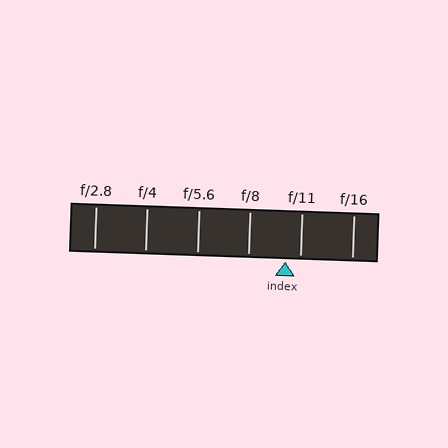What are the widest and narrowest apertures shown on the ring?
The widest aperture shown is f/2.8 and the narrowest is f/16.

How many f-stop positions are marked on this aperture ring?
There are 6 f-stop positions marked.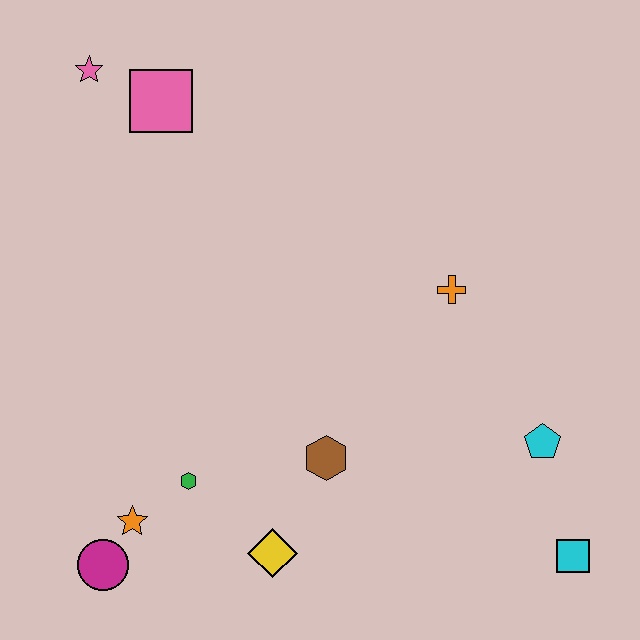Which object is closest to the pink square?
The pink star is closest to the pink square.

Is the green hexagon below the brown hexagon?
Yes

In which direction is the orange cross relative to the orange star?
The orange cross is to the right of the orange star.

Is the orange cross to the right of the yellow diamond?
Yes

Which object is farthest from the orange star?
The pink star is farthest from the orange star.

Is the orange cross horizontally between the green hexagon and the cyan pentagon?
Yes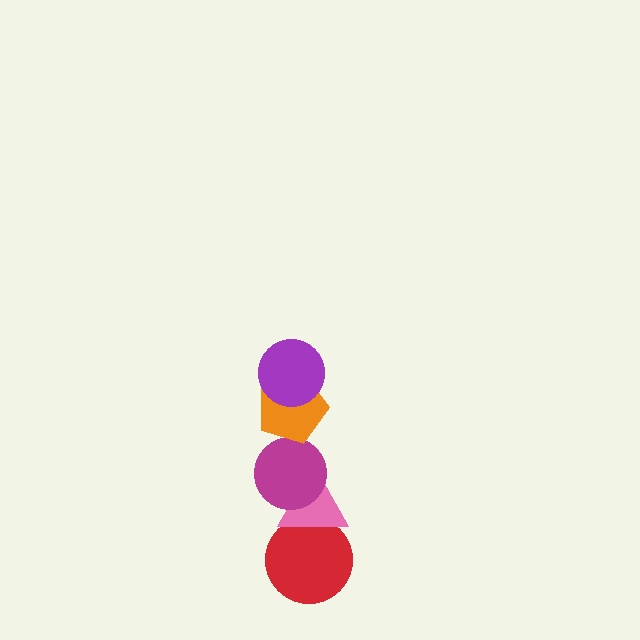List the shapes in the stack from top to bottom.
From top to bottom: the purple circle, the orange pentagon, the magenta circle, the pink triangle, the red circle.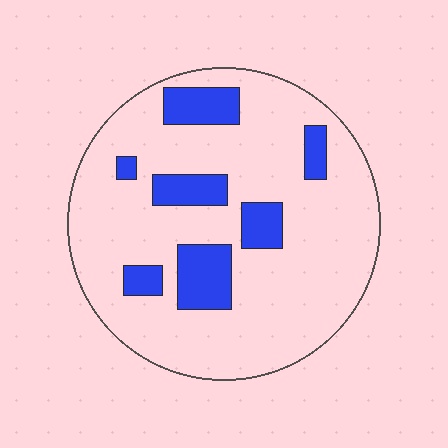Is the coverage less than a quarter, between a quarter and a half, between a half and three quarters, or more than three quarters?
Less than a quarter.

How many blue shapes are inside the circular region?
7.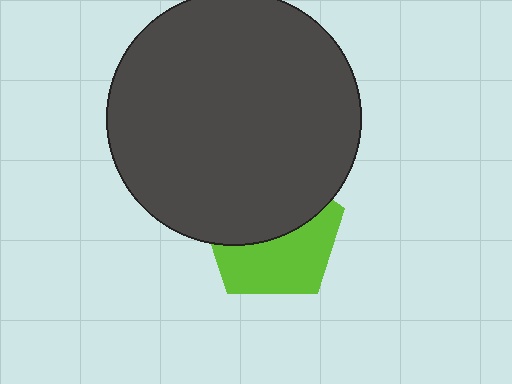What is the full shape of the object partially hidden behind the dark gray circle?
The partially hidden object is a lime pentagon.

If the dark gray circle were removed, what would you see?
You would see the complete lime pentagon.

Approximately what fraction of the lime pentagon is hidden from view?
Roughly 52% of the lime pentagon is hidden behind the dark gray circle.